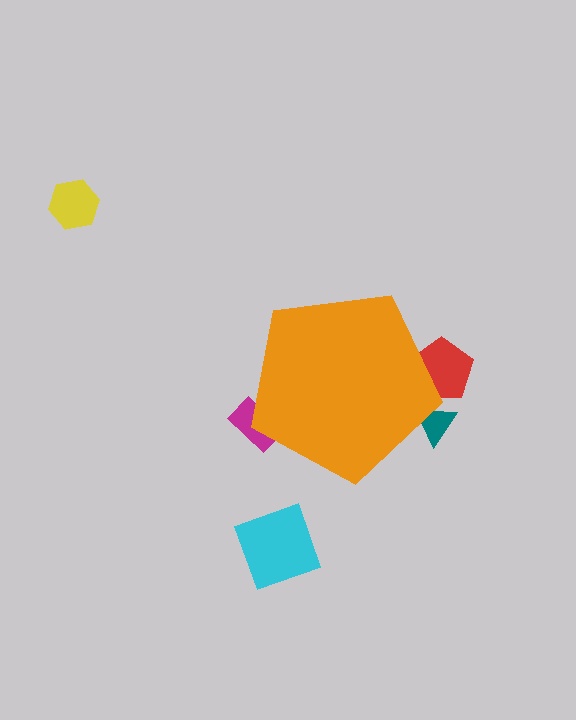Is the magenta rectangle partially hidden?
Yes, the magenta rectangle is partially hidden behind the orange pentagon.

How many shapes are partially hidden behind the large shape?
3 shapes are partially hidden.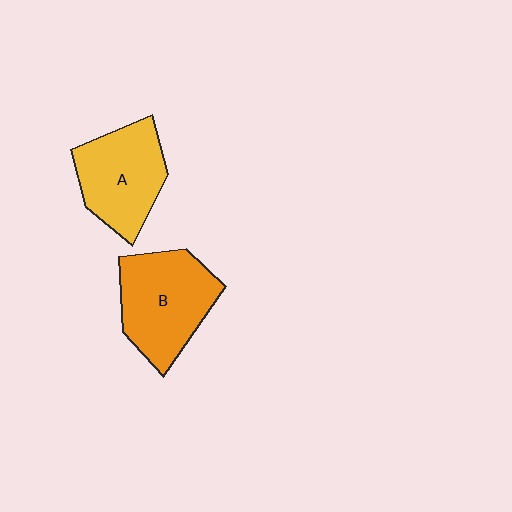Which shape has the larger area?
Shape B (orange).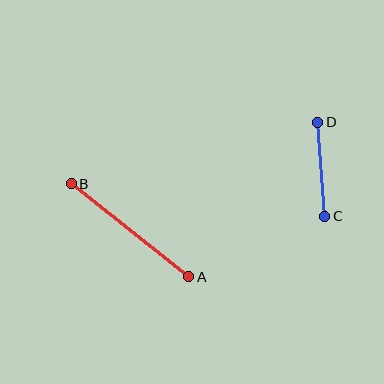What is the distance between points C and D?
The distance is approximately 94 pixels.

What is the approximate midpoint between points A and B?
The midpoint is at approximately (130, 230) pixels.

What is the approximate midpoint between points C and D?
The midpoint is at approximately (321, 169) pixels.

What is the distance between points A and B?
The distance is approximately 150 pixels.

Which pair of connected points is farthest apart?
Points A and B are farthest apart.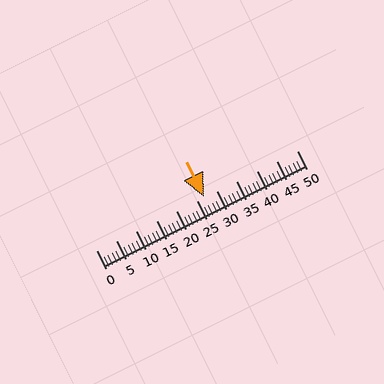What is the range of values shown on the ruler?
The ruler shows values from 0 to 50.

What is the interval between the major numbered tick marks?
The major tick marks are spaced 5 units apart.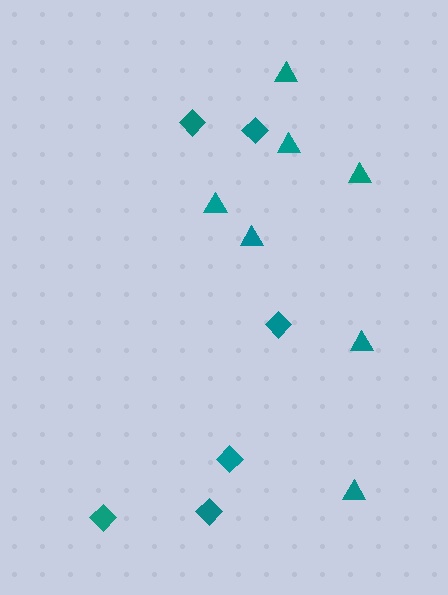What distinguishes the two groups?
There are 2 groups: one group of triangles (7) and one group of diamonds (6).